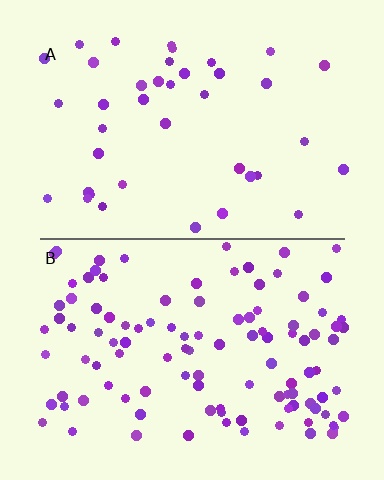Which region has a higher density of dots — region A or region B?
B (the bottom).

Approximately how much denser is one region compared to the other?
Approximately 2.7× — region B over region A.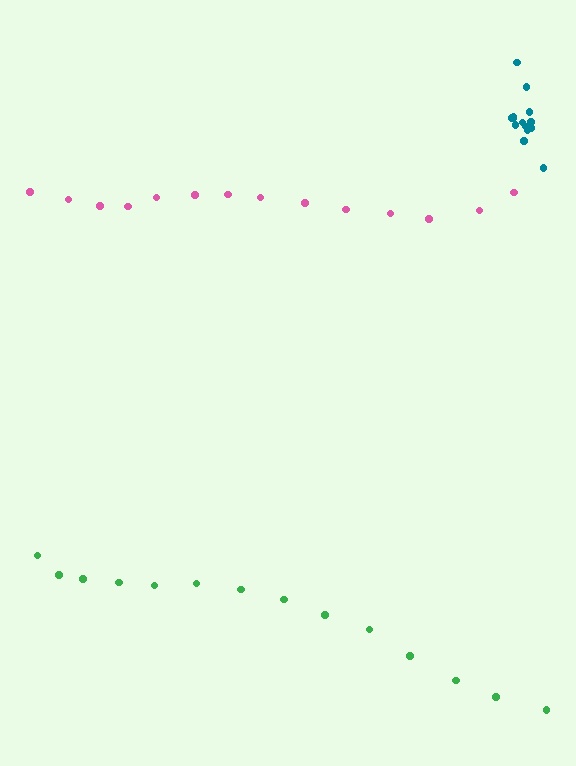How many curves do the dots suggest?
There are 3 distinct paths.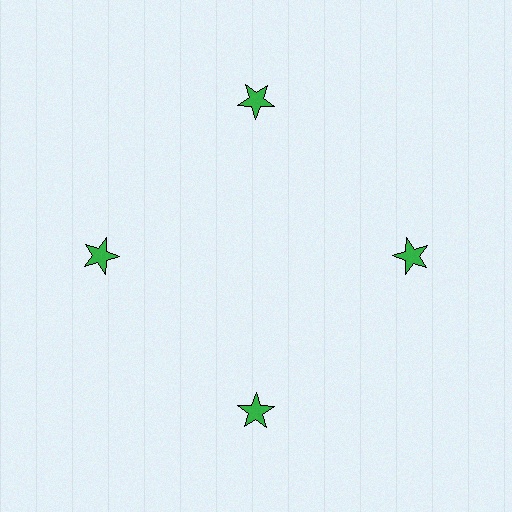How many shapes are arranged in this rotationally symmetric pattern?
There are 4 shapes, arranged in 4 groups of 1.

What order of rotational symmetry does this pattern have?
This pattern has 4-fold rotational symmetry.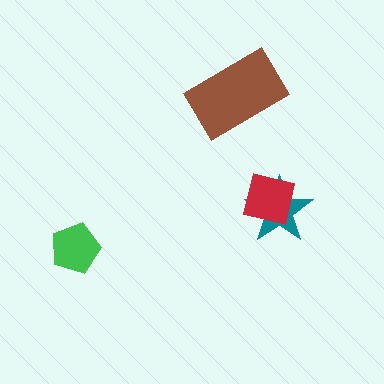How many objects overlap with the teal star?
1 object overlaps with the teal star.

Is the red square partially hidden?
No, no other shape covers it.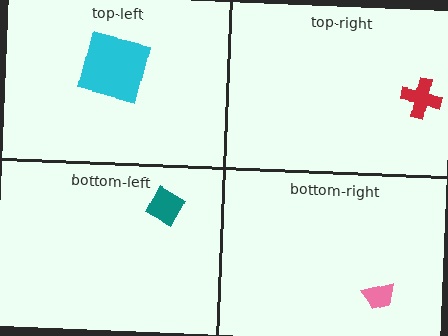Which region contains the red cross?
The top-right region.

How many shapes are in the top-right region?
1.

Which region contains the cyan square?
The top-left region.